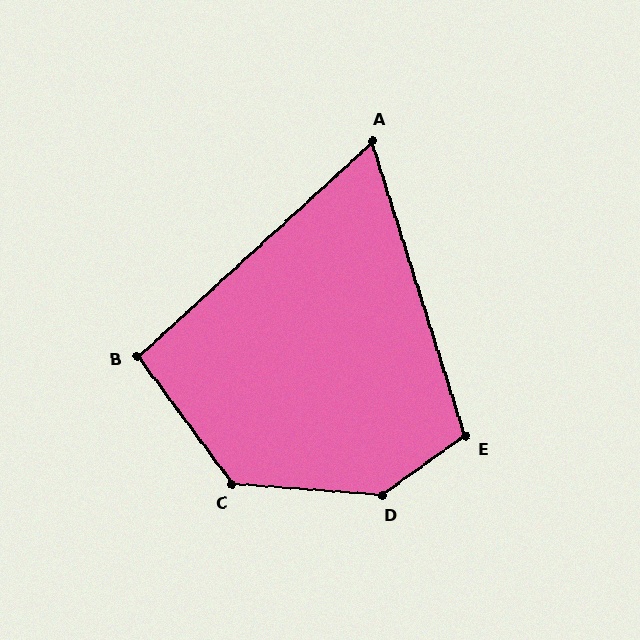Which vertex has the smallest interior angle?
A, at approximately 65 degrees.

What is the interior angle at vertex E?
Approximately 108 degrees (obtuse).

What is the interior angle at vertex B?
Approximately 96 degrees (obtuse).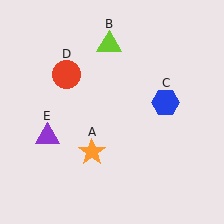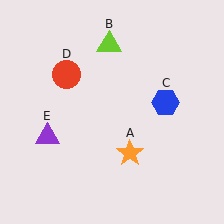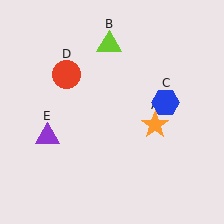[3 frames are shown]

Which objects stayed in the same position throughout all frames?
Lime triangle (object B) and blue hexagon (object C) and red circle (object D) and purple triangle (object E) remained stationary.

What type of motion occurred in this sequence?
The orange star (object A) rotated counterclockwise around the center of the scene.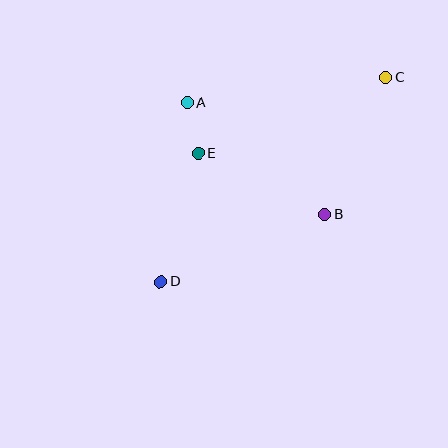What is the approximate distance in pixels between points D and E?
The distance between D and E is approximately 134 pixels.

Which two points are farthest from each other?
Points C and D are farthest from each other.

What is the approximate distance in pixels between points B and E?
The distance between B and E is approximately 140 pixels.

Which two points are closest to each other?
Points A and E are closest to each other.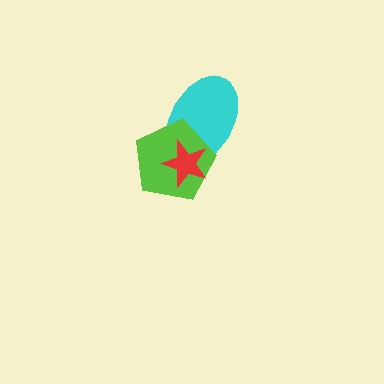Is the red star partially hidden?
No, no other shape covers it.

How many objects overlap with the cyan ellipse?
2 objects overlap with the cyan ellipse.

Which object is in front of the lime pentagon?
The red star is in front of the lime pentagon.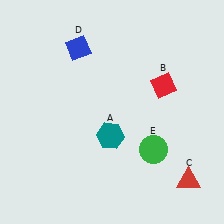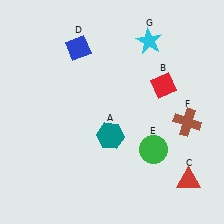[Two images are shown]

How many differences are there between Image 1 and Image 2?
There are 2 differences between the two images.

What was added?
A brown cross (F), a cyan star (G) were added in Image 2.